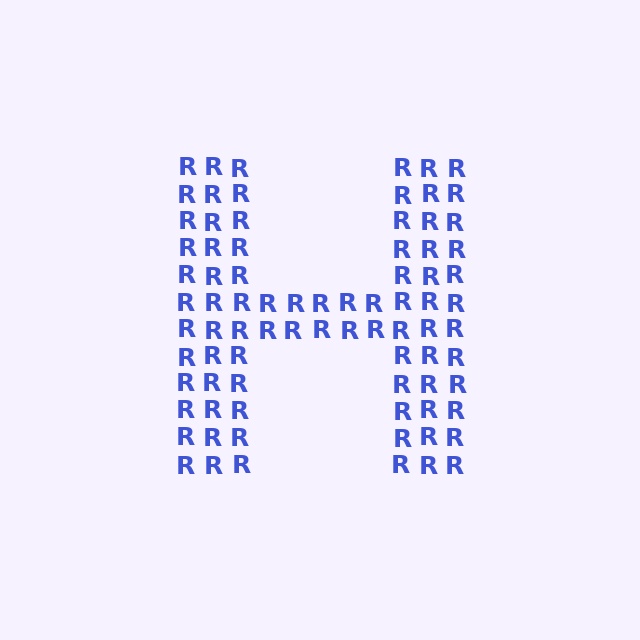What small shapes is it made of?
It is made of small letter R's.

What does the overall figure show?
The overall figure shows the letter H.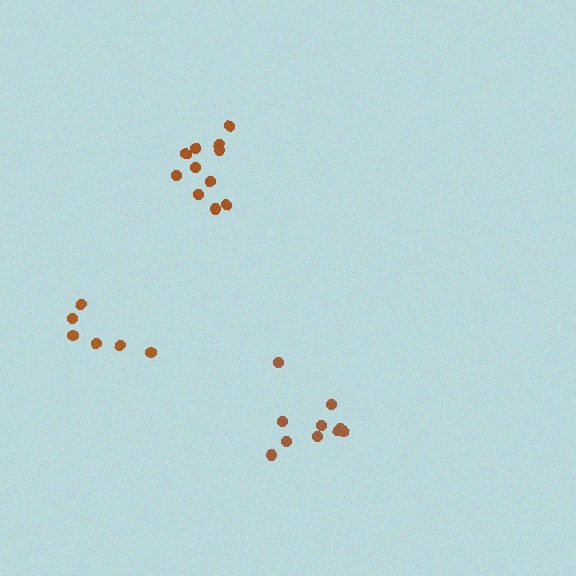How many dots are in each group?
Group 1: 6 dots, Group 2: 11 dots, Group 3: 10 dots (27 total).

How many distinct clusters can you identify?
There are 3 distinct clusters.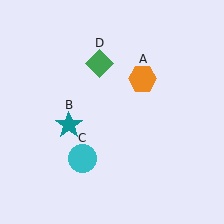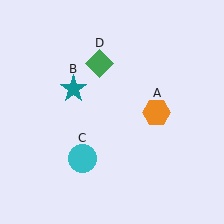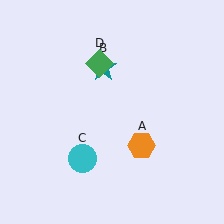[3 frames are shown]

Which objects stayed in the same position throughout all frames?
Cyan circle (object C) and green diamond (object D) remained stationary.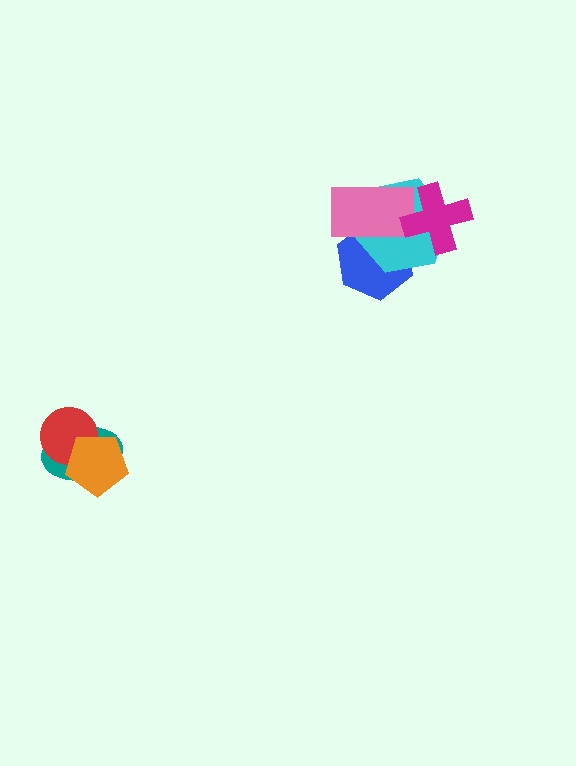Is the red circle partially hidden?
Yes, it is partially covered by another shape.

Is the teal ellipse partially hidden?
Yes, it is partially covered by another shape.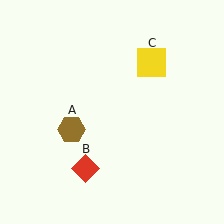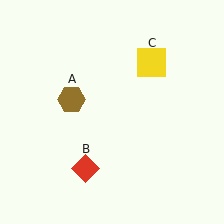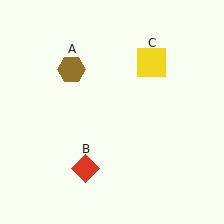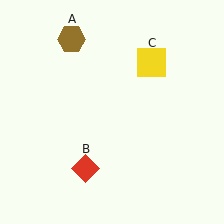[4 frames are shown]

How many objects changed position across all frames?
1 object changed position: brown hexagon (object A).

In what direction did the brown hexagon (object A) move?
The brown hexagon (object A) moved up.